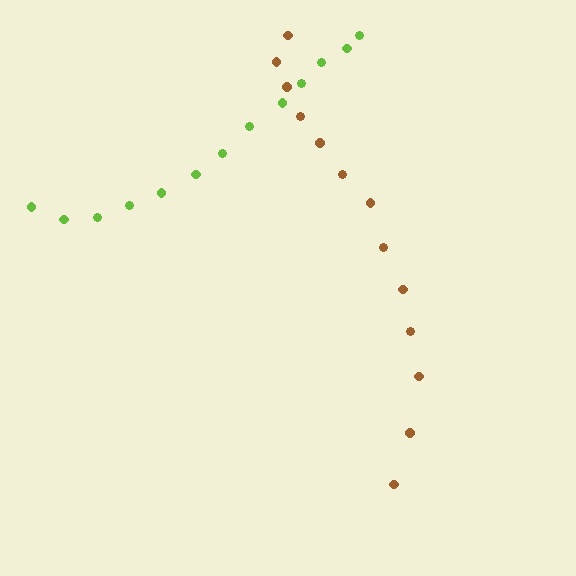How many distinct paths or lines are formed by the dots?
There are 2 distinct paths.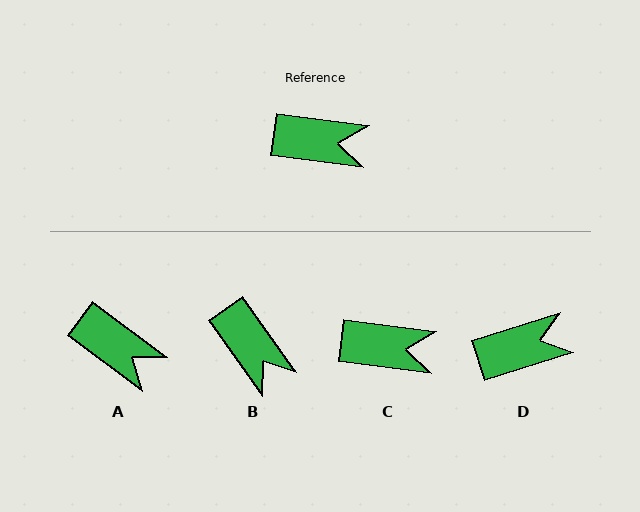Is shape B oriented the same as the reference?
No, it is off by about 47 degrees.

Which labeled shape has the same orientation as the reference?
C.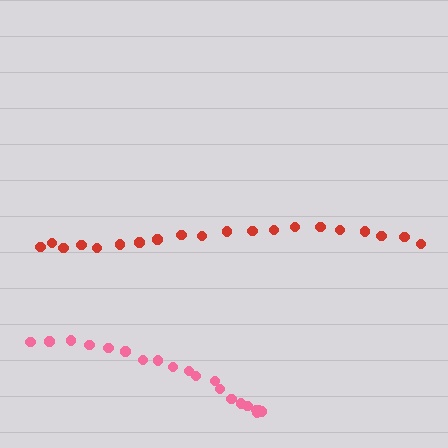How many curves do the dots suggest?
There are 2 distinct paths.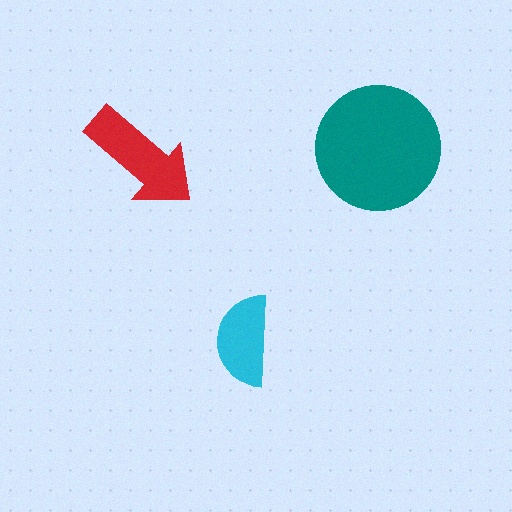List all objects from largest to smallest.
The teal circle, the red arrow, the cyan semicircle.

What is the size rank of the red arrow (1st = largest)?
2nd.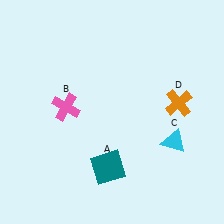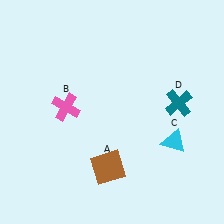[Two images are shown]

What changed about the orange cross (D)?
In Image 1, D is orange. In Image 2, it changed to teal.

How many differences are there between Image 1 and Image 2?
There are 2 differences between the two images.